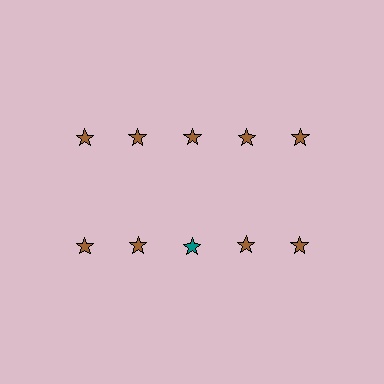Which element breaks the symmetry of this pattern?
The teal star in the second row, center column breaks the symmetry. All other shapes are brown stars.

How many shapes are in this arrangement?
There are 10 shapes arranged in a grid pattern.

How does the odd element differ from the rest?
It has a different color: teal instead of brown.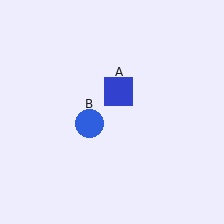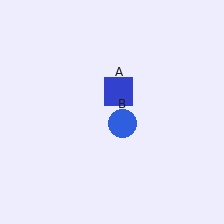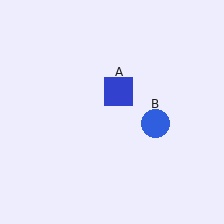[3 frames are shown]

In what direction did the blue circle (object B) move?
The blue circle (object B) moved right.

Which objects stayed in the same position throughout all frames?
Blue square (object A) remained stationary.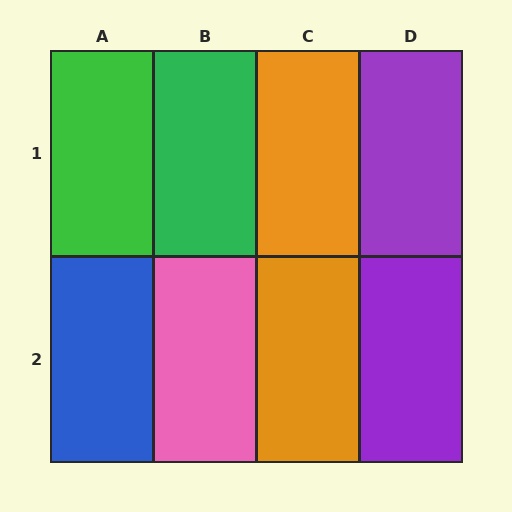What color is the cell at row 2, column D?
Purple.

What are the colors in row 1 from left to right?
Green, green, orange, purple.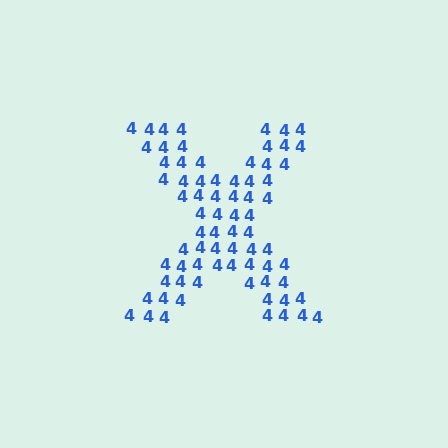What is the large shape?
The large shape is the letter X.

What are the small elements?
The small elements are digit 4's.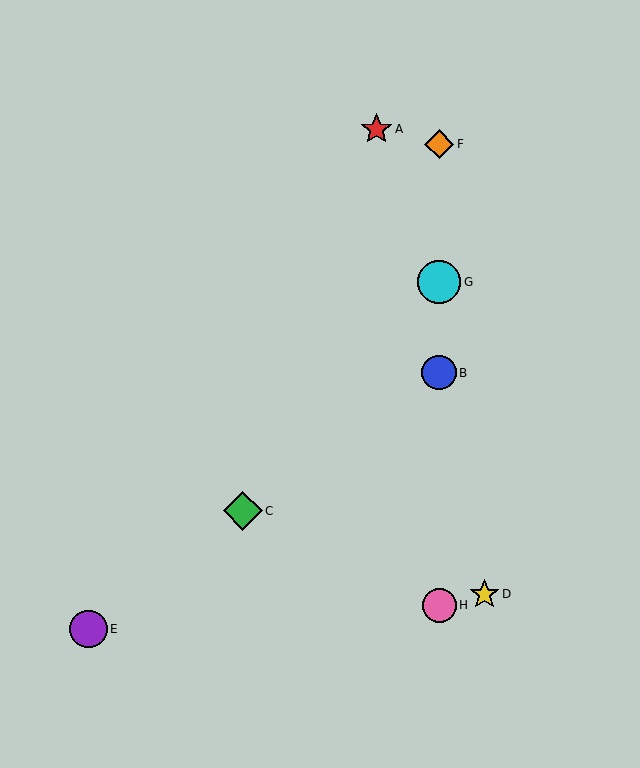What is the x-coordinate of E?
Object E is at x≈89.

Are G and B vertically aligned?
Yes, both are at x≈439.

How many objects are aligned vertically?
4 objects (B, F, G, H) are aligned vertically.